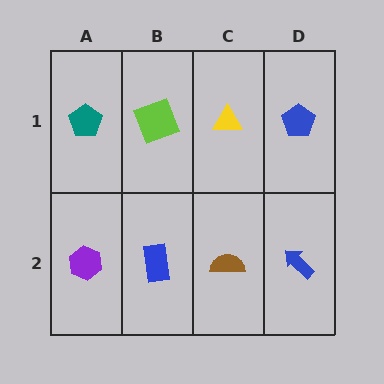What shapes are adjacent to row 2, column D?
A blue pentagon (row 1, column D), a brown semicircle (row 2, column C).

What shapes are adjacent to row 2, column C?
A yellow triangle (row 1, column C), a blue rectangle (row 2, column B), a blue arrow (row 2, column D).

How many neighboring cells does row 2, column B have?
3.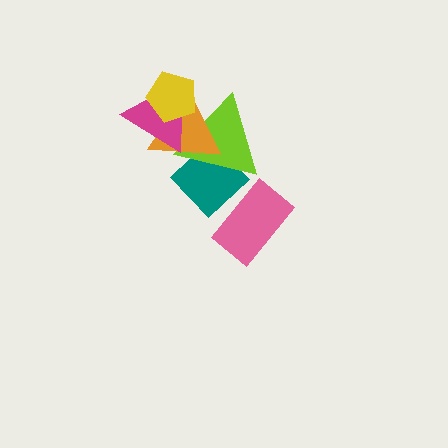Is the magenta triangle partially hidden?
Yes, it is partially covered by another shape.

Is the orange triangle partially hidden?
Yes, it is partially covered by another shape.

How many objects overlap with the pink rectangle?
1 object overlaps with the pink rectangle.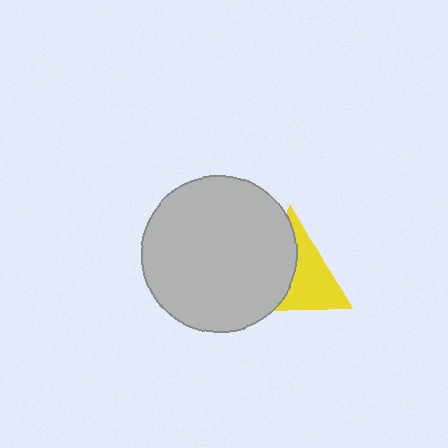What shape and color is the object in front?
The object in front is a light gray circle.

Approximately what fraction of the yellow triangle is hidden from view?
Roughly 51% of the yellow triangle is hidden behind the light gray circle.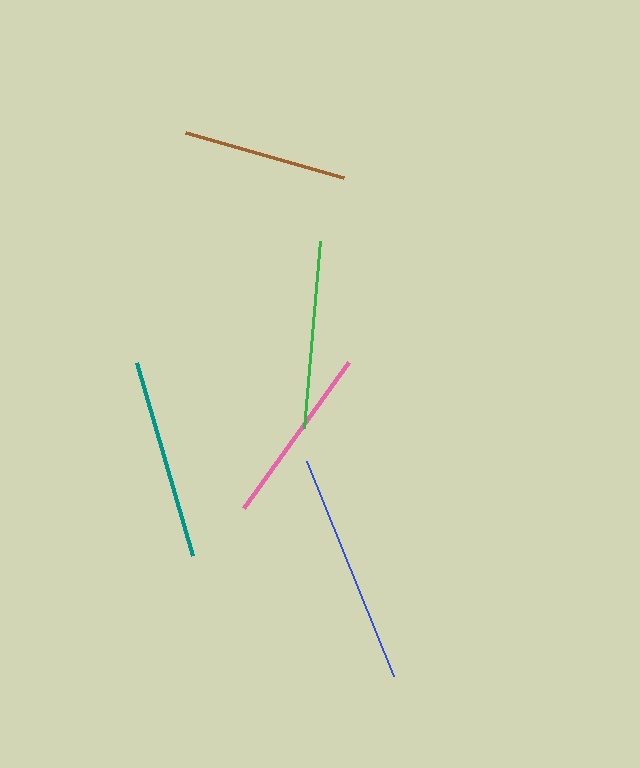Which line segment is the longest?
The blue line is the longest at approximately 232 pixels.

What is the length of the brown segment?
The brown segment is approximately 164 pixels long.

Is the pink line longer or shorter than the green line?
The green line is longer than the pink line.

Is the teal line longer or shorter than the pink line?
The teal line is longer than the pink line.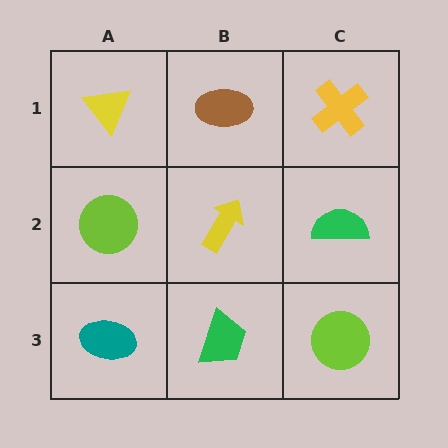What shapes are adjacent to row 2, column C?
A yellow cross (row 1, column C), a lime circle (row 3, column C), a yellow arrow (row 2, column B).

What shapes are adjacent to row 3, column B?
A yellow arrow (row 2, column B), a teal ellipse (row 3, column A), a lime circle (row 3, column C).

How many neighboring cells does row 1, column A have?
2.